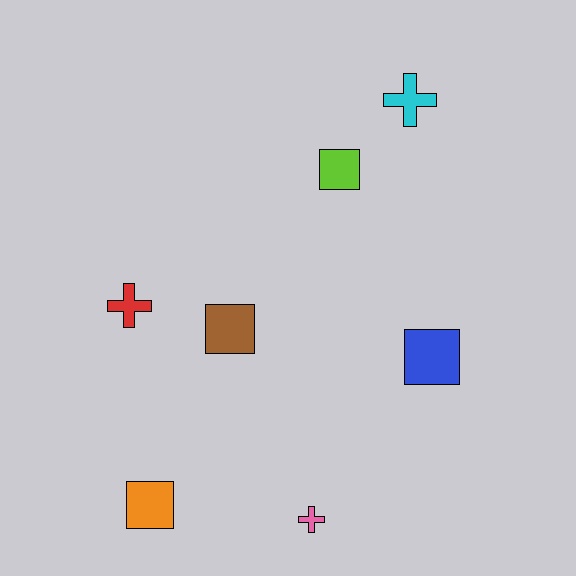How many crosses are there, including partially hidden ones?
There are 3 crosses.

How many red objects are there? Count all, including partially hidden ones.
There is 1 red object.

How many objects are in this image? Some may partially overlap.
There are 7 objects.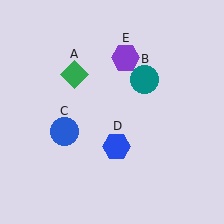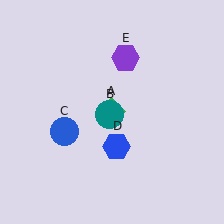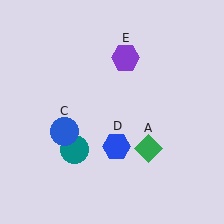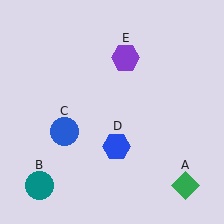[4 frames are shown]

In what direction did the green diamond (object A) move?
The green diamond (object A) moved down and to the right.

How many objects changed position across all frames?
2 objects changed position: green diamond (object A), teal circle (object B).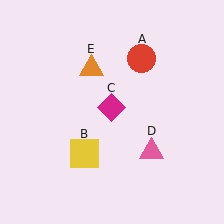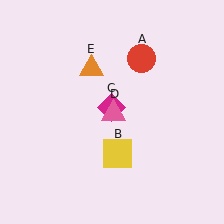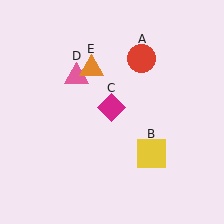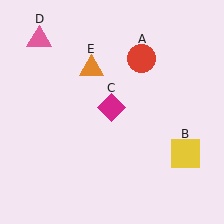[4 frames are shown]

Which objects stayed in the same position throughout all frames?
Red circle (object A) and magenta diamond (object C) and orange triangle (object E) remained stationary.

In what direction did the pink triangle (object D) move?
The pink triangle (object D) moved up and to the left.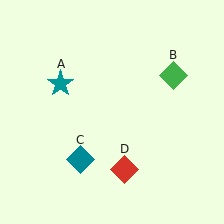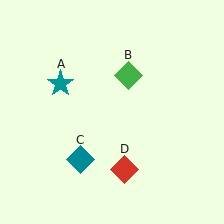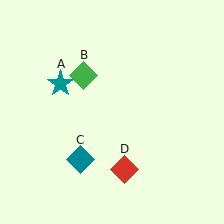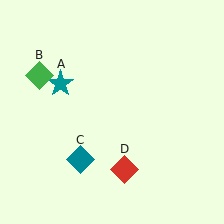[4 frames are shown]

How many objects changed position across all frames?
1 object changed position: green diamond (object B).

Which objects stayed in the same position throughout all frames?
Teal star (object A) and teal diamond (object C) and red diamond (object D) remained stationary.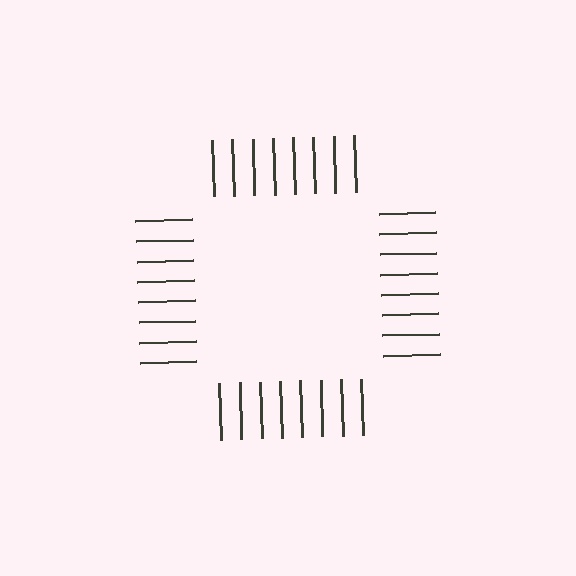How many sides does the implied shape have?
4 sides — the line-ends trace a square.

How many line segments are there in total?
32 — 8 along each of the 4 edges.